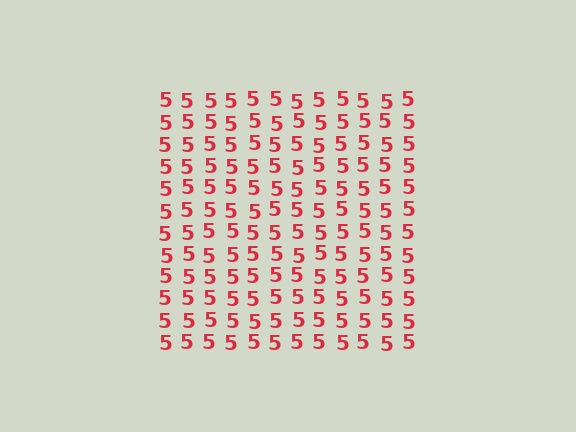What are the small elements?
The small elements are digit 5's.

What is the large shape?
The large shape is a square.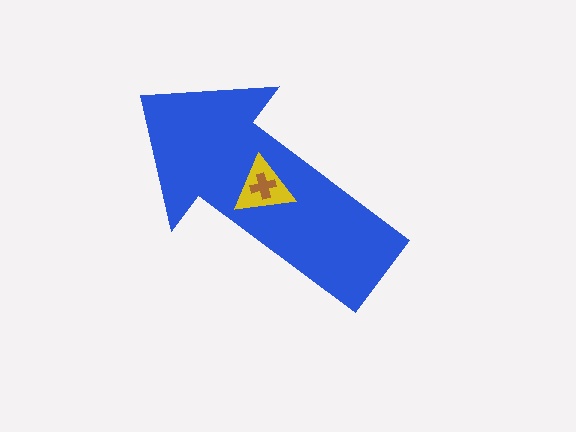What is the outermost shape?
The blue arrow.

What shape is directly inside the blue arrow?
The yellow triangle.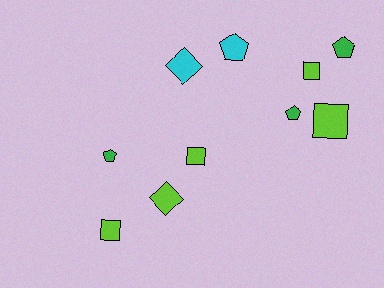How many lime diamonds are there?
There is 1 lime diamond.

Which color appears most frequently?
Lime, with 5 objects.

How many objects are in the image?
There are 10 objects.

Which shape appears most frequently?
Square, with 4 objects.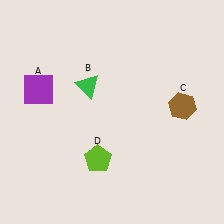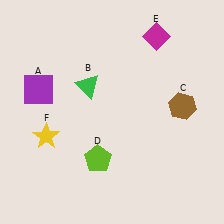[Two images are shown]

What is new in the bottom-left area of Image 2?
A yellow star (F) was added in the bottom-left area of Image 2.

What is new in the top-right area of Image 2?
A magenta diamond (E) was added in the top-right area of Image 2.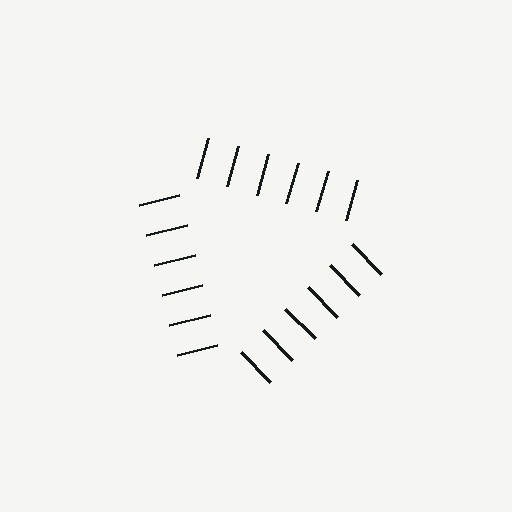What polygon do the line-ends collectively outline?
An illusory triangle — the line segments terminate on its edges but no continuous stroke is drawn.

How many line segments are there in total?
18 — 6 along each of the 3 edges.